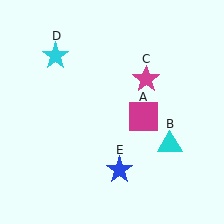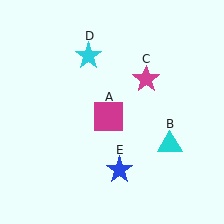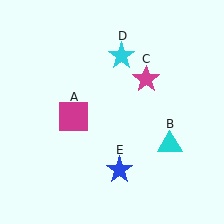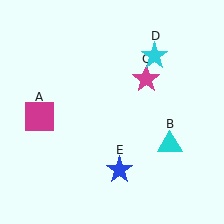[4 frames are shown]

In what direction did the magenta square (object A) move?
The magenta square (object A) moved left.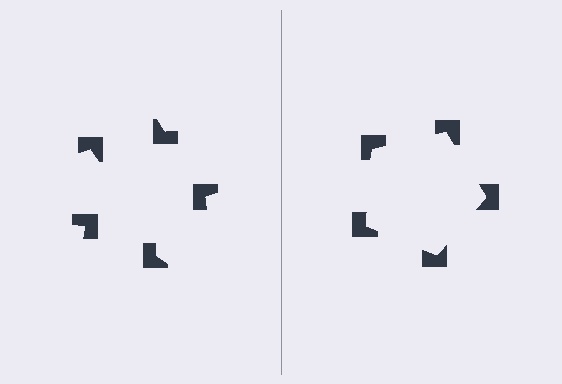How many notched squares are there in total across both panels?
10 — 5 on each side.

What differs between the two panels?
The notched squares are positioned identically on both sides; only the wedge orientations differ. On the right they align to a pentagon; on the left they are misaligned.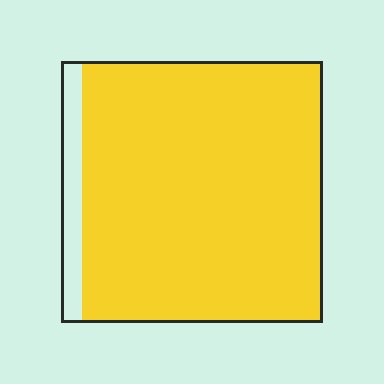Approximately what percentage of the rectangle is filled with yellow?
Approximately 90%.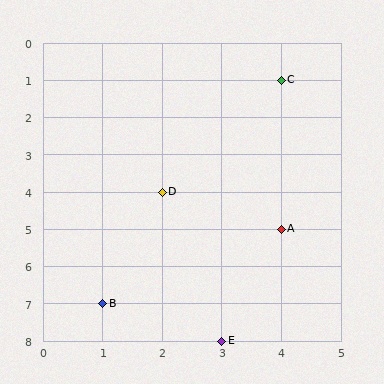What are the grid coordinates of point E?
Point E is at grid coordinates (3, 8).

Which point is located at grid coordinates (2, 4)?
Point D is at (2, 4).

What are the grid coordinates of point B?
Point B is at grid coordinates (1, 7).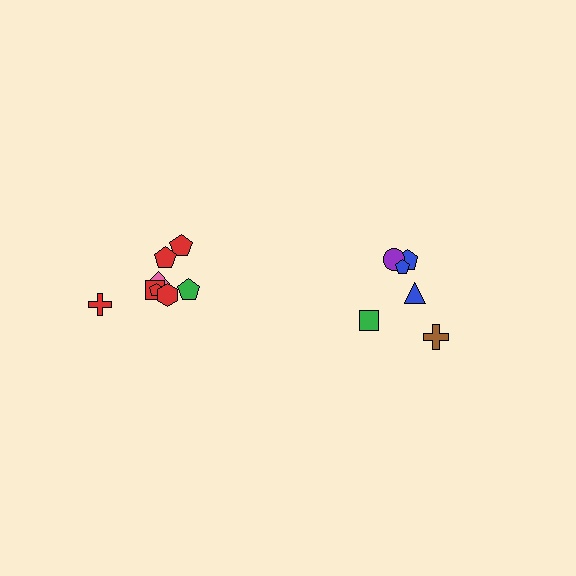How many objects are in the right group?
There are 6 objects.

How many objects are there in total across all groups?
There are 14 objects.